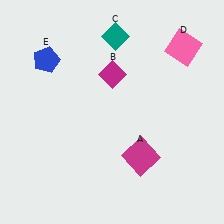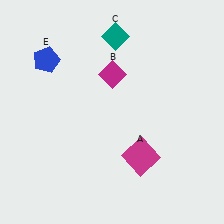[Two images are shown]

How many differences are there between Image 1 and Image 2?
There is 1 difference between the two images.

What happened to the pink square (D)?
The pink square (D) was removed in Image 2. It was in the top-right area of Image 1.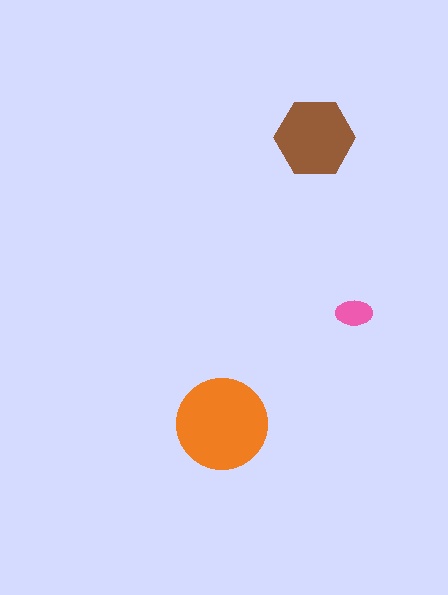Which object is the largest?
The orange circle.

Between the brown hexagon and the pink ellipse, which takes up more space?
The brown hexagon.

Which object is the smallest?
The pink ellipse.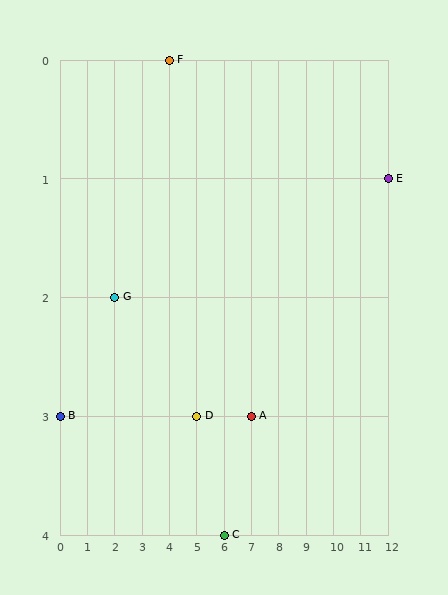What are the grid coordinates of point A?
Point A is at grid coordinates (7, 3).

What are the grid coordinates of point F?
Point F is at grid coordinates (4, 0).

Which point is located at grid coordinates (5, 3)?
Point D is at (5, 3).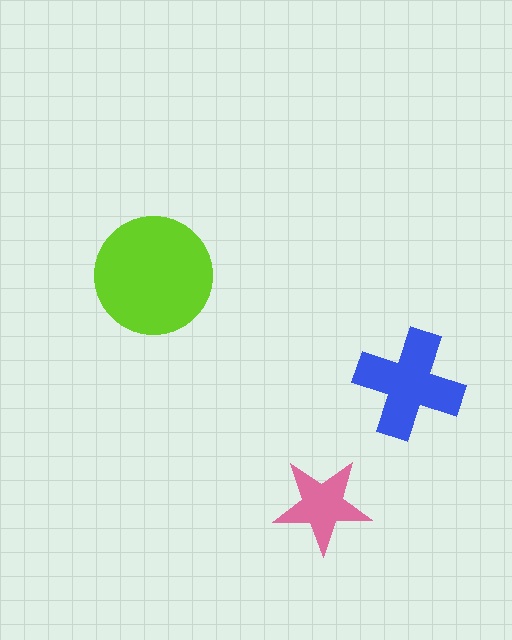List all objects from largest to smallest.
The lime circle, the blue cross, the pink star.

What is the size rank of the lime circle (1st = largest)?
1st.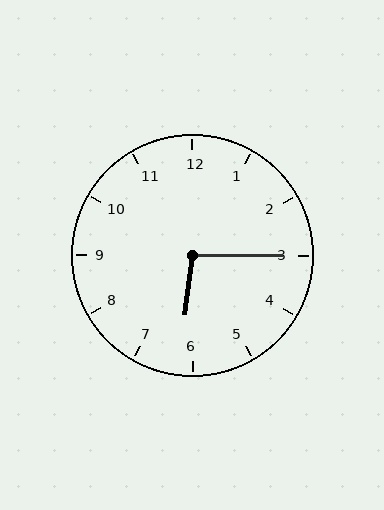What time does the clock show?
6:15.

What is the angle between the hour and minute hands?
Approximately 98 degrees.